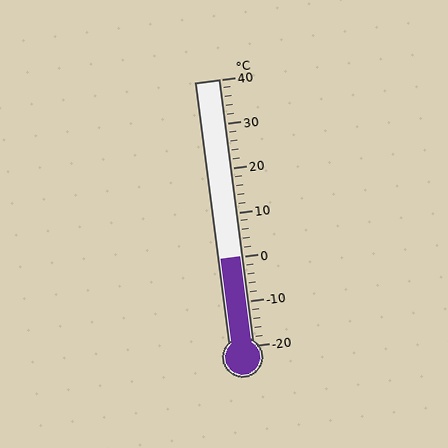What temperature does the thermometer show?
The thermometer shows approximately 0°C.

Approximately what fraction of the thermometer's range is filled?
The thermometer is filled to approximately 35% of its range.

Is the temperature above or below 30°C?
The temperature is below 30°C.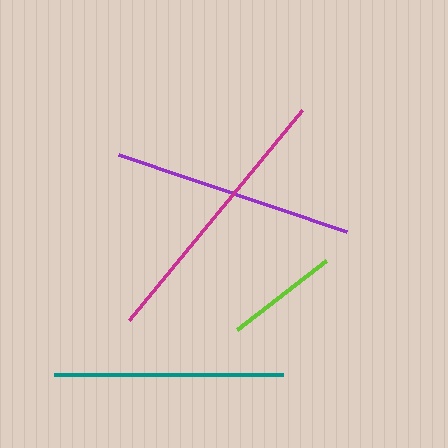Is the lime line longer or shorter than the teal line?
The teal line is longer than the lime line.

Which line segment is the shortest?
The lime line is the shortest at approximately 113 pixels.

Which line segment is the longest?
The magenta line is the longest at approximately 273 pixels.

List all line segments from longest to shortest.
From longest to shortest: magenta, purple, teal, lime.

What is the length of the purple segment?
The purple segment is approximately 241 pixels long.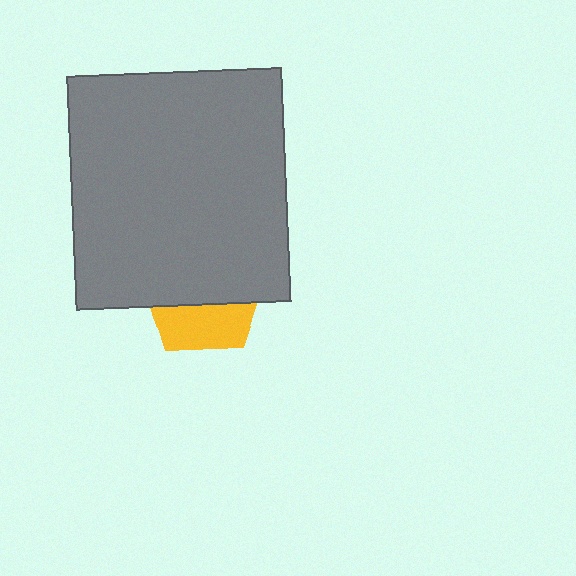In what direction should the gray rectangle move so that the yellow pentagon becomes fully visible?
The gray rectangle should move up. That is the shortest direction to clear the overlap and leave the yellow pentagon fully visible.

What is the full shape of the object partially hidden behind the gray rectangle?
The partially hidden object is a yellow pentagon.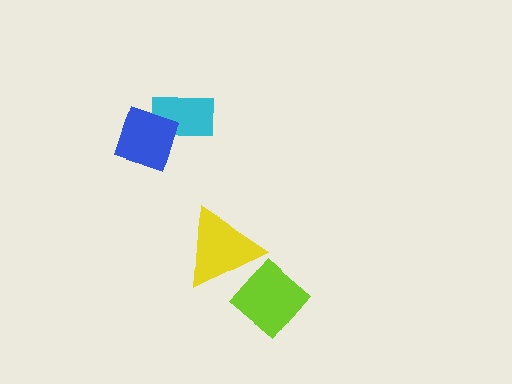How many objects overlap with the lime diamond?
0 objects overlap with the lime diamond.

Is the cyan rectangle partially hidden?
Yes, it is partially covered by another shape.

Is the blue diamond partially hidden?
No, no other shape covers it.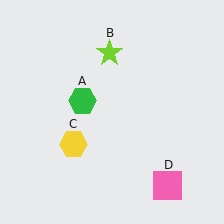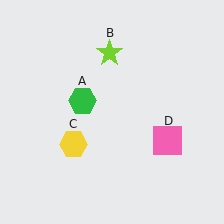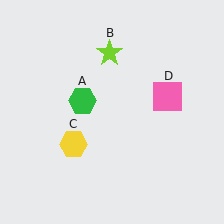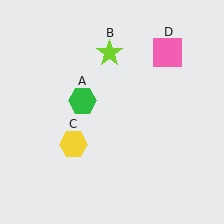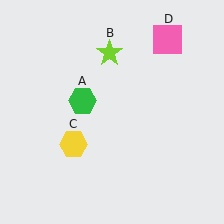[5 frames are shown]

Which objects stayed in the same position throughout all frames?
Green hexagon (object A) and lime star (object B) and yellow hexagon (object C) remained stationary.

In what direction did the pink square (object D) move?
The pink square (object D) moved up.